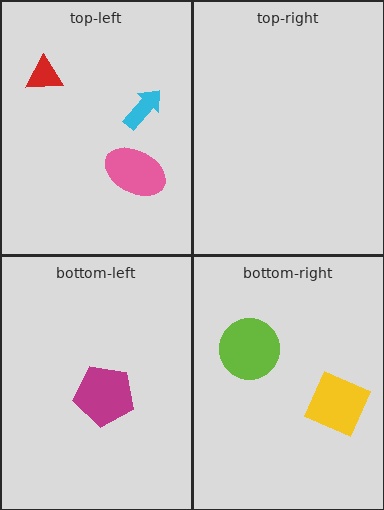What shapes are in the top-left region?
The cyan arrow, the red triangle, the pink ellipse.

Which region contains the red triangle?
The top-left region.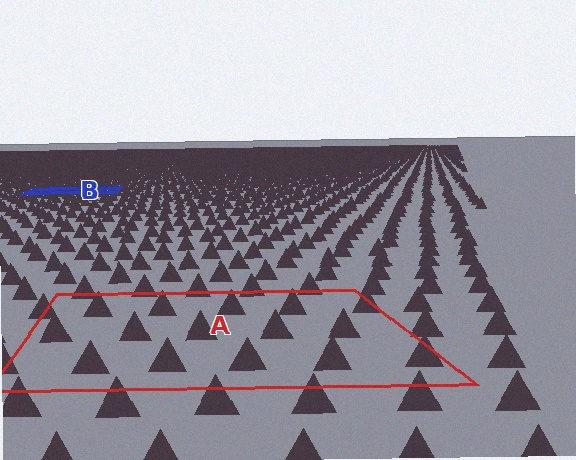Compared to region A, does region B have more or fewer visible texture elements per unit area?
Region B has more texture elements per unit area — they are packed more densely because it is farther away.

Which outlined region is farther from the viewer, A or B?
Region B is farther from the viewer — the texture elements inside it appear smaller and more densely packed.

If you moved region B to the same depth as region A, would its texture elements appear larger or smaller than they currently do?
They would appear larger. At a closer depth, the same texture elements are projected at a bigger on-screen size.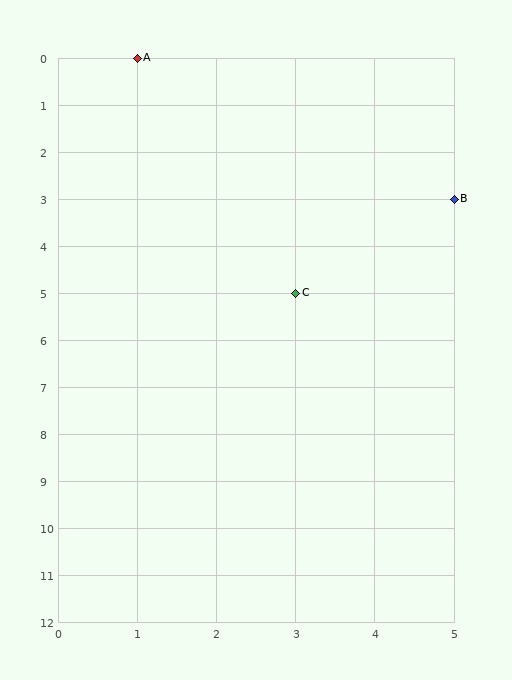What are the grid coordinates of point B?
Point B is at grid coordinates (5, 3).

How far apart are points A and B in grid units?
Points A and B are 4 columns and 3 rows apart (about 5.0 grid units diagonally).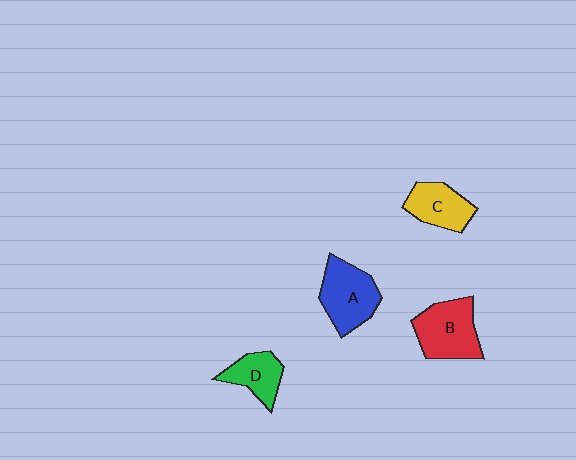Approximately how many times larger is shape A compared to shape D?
Approximately 1.5 times.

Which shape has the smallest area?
Shape D (green).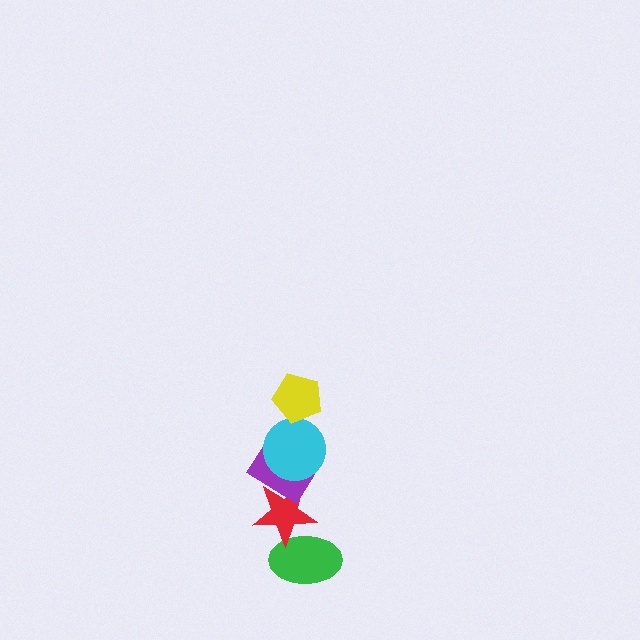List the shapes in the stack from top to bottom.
From top to bottom: the yellow pentagon, the cyan circle, the purple rectangle, the red star, the green ellipse.